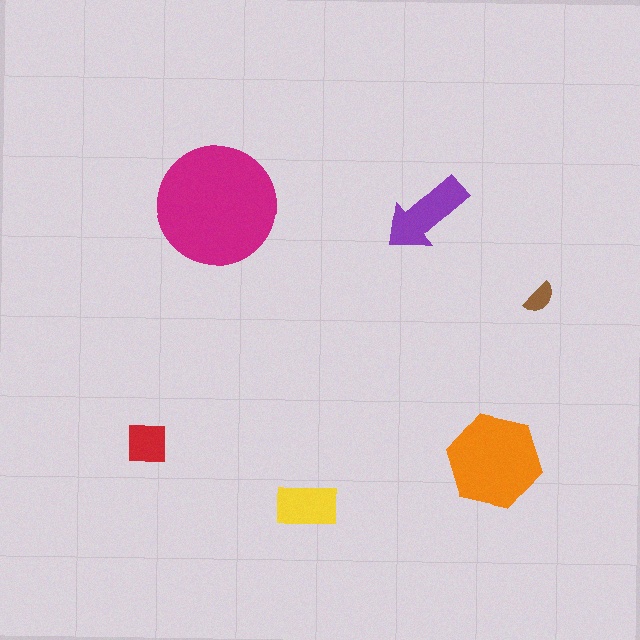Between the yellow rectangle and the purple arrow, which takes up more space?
The purple arrow.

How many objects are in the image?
There are 6 objects in the image.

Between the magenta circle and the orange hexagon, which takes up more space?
The magenta circle.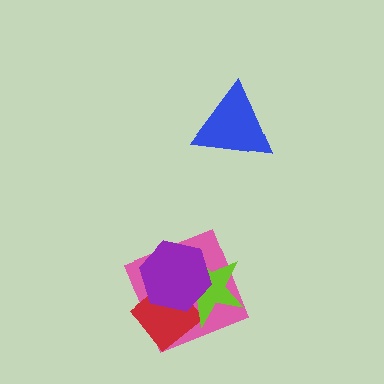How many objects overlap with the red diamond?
3 objects overlap with the red diamond.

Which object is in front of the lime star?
The purple hexagon is in front of the lime star.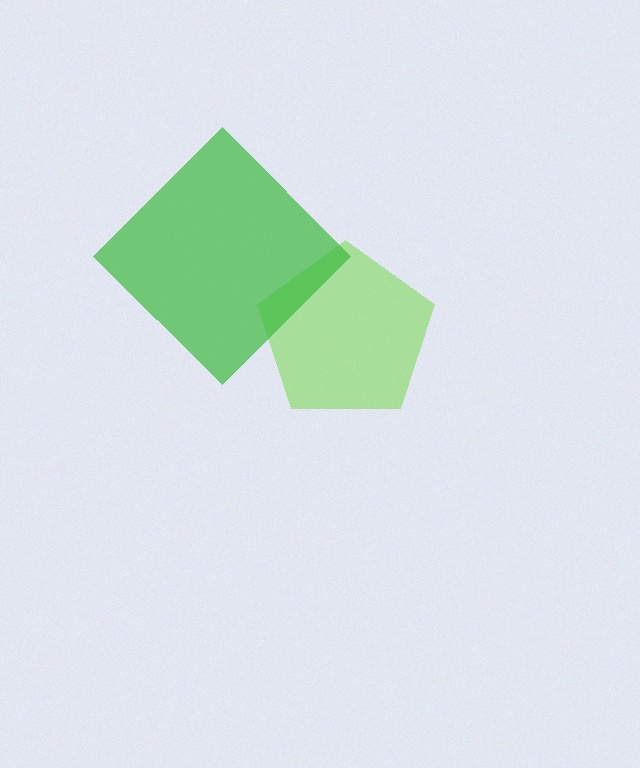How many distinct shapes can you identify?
There are 2 distinct shapes: a lime pentagon, a green diamond.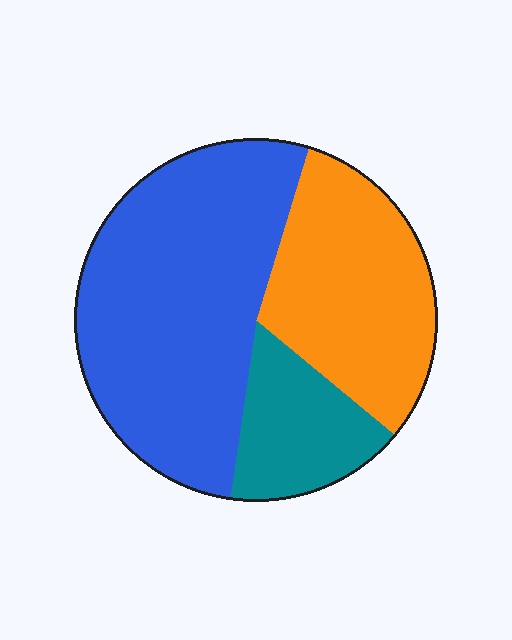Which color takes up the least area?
Teal, at roughly 15%.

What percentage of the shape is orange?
Orange covers 31% of the shape.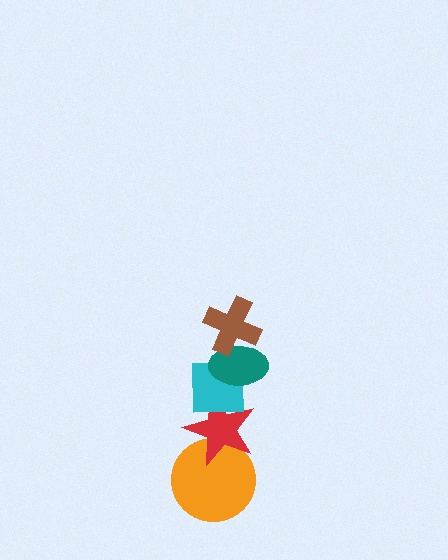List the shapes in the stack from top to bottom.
From top to bottom: the brown cross, the teal ellipse, the cyan square, the red star, the orange circle.